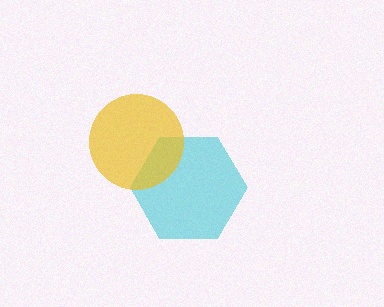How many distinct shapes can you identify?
There are 2 distinct shapes: a cyan hexagon, a yellow circle.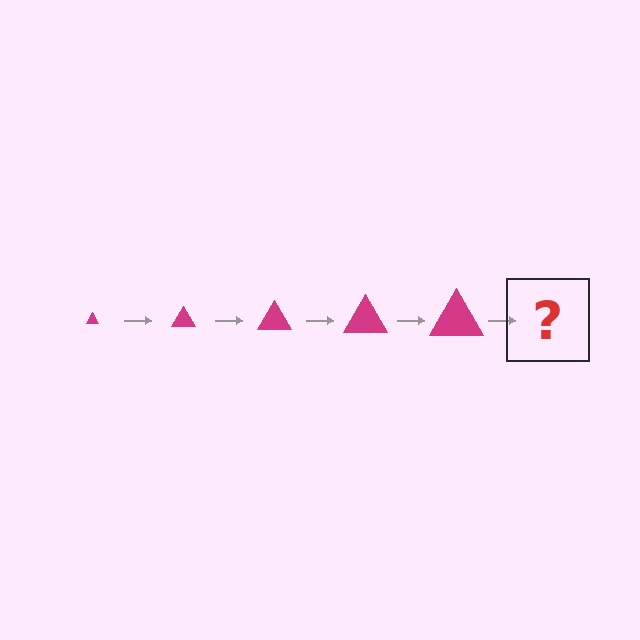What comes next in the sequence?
The next element should be a magenta triangle, larger than the previous one.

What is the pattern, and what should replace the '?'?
The pattern is that the triangle gets progressively larger each step. The '?' should be a magenta triangle, larger than the previous one.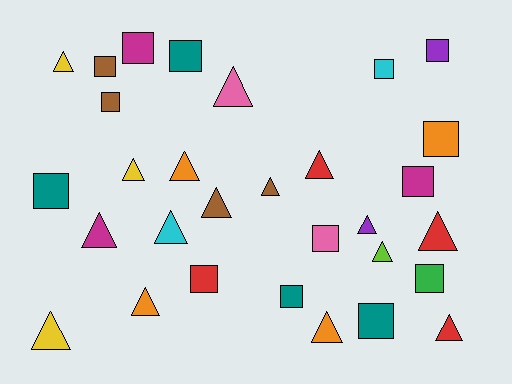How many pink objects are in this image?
There are 2 pink objects.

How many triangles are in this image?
There are 16 triangles.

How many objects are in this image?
There are 30 objects.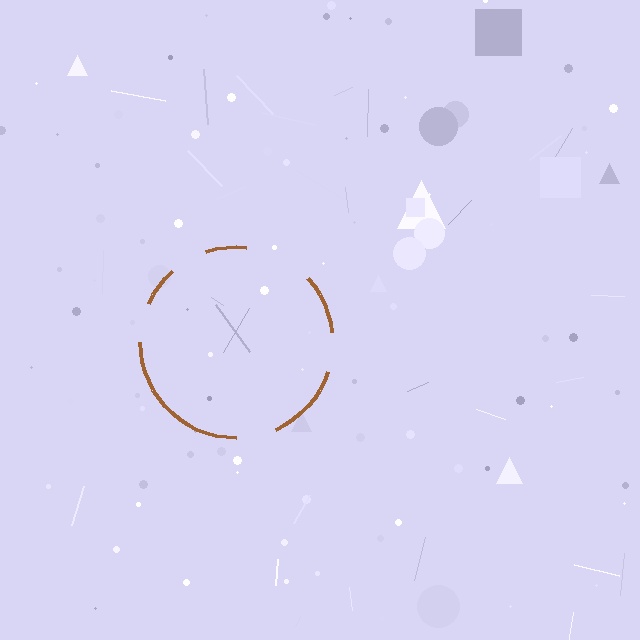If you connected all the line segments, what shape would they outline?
They would outline a circle.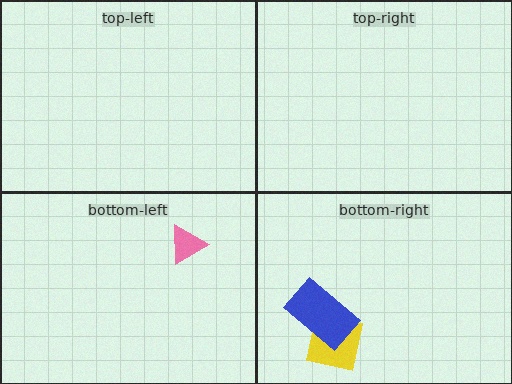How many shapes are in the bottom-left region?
1.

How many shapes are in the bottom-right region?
2.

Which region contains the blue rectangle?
The bottom-right region.